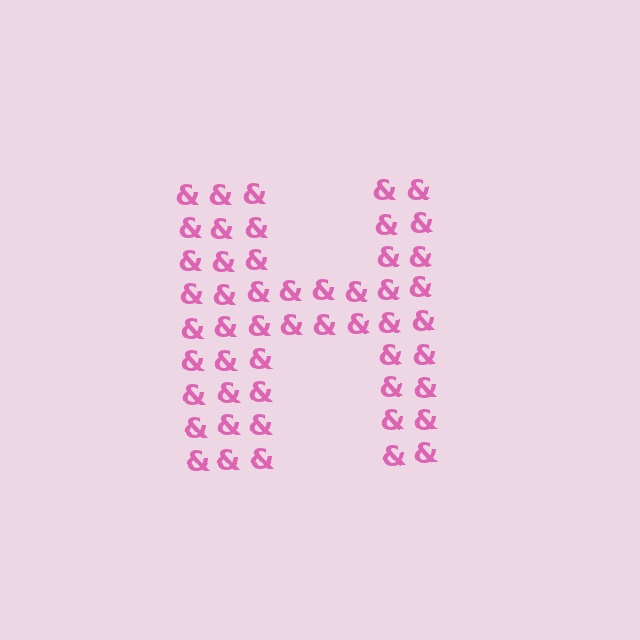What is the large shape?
The large shape is the letter H.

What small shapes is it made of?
It is made of small ampersands.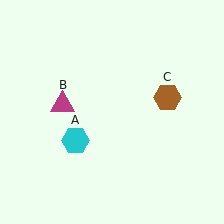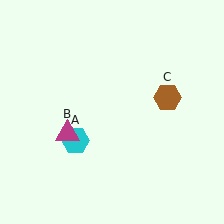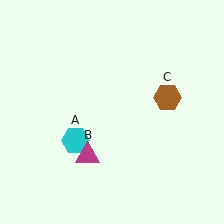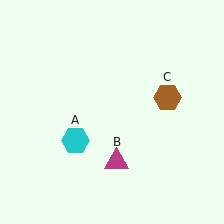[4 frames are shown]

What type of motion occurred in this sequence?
The magenta triangle (object B) rotated counterclockwise around the center of the scene.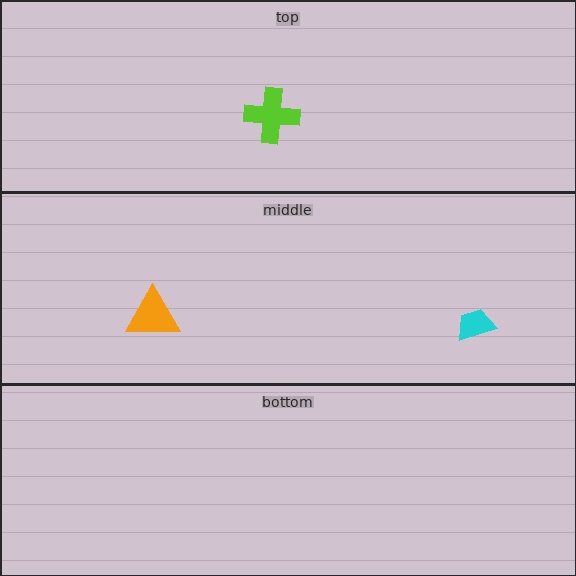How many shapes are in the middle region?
2.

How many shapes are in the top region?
1.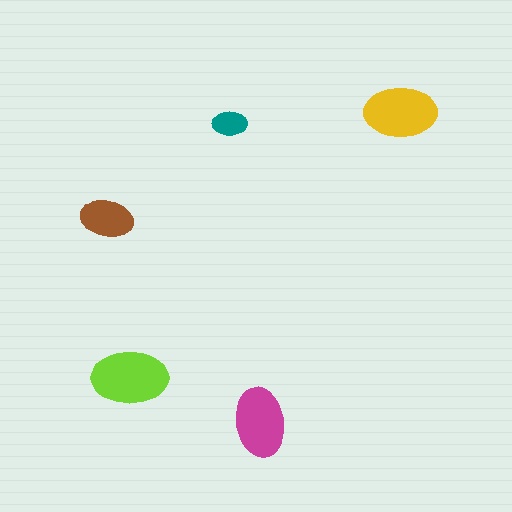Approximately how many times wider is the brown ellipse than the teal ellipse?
About 1.5 times wider.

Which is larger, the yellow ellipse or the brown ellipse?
The yellow one.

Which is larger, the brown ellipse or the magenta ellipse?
The magenta one.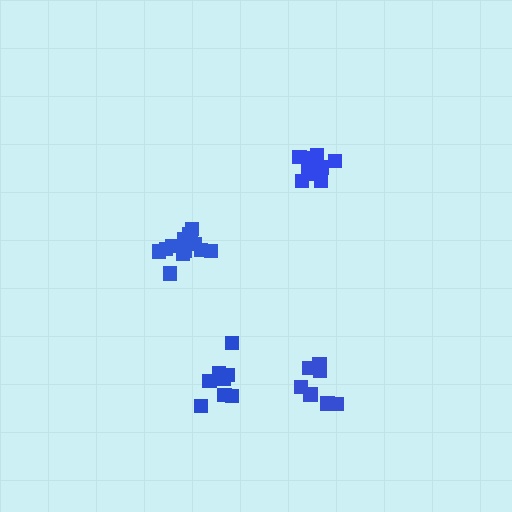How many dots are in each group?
Group 1: 7 dots, Group 2: 8 dots, Group 3: 12 dots, Group 4: 13 dots (40 total).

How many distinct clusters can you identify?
There are 4 distinct clusters.